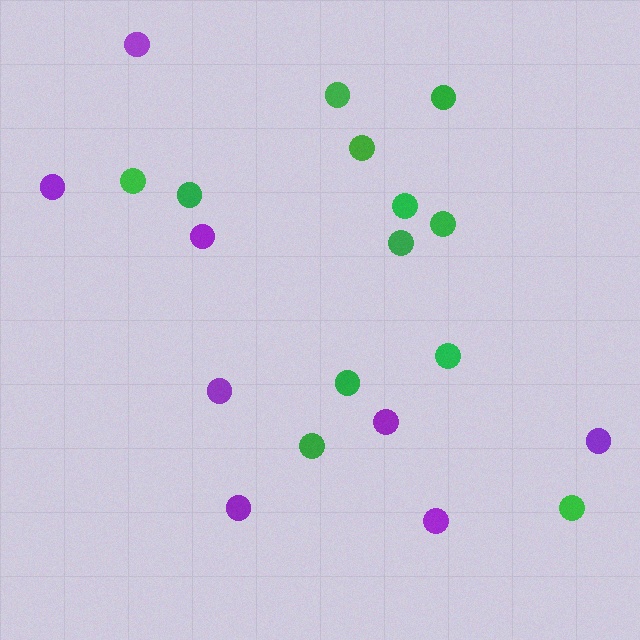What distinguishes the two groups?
There are 2 groups: one group of purple circles (8) and one group of green circles (12).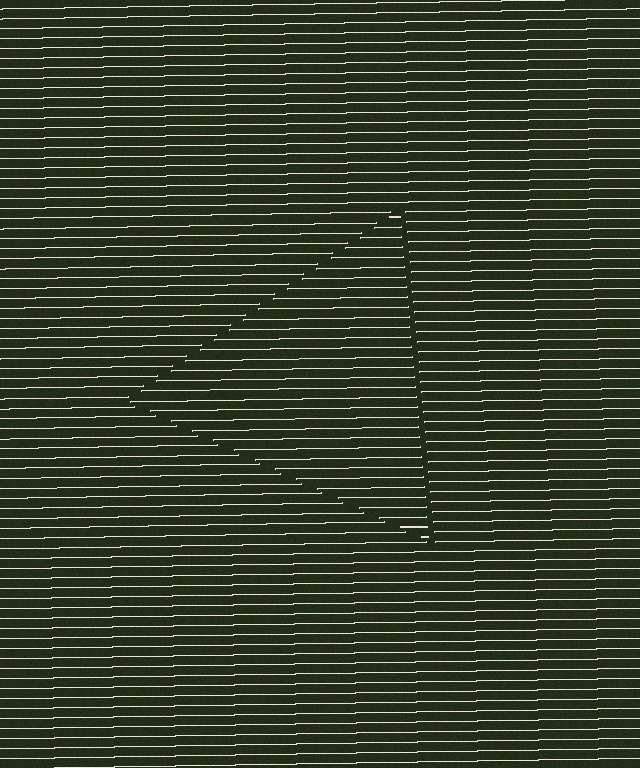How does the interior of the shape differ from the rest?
The interior of the shape contains the same grating, shifted by half a period — the contour is defined by the phase discontinuity where line-ends from the inner and outer gratings abut.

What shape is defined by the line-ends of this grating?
An illusory triangle. The interior of the shape contains the same grating, shifted by half a period — the contour is defined by the phase discontinuity where line-ends from the inner and outer gratings abut.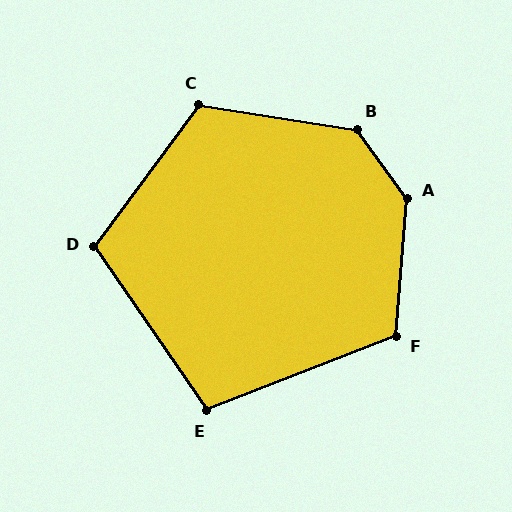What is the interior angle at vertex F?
Approximately 116 degrees (obtuse).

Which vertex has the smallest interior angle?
E, at approximately 103 degrees.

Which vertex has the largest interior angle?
A, at approximately 139 degrees.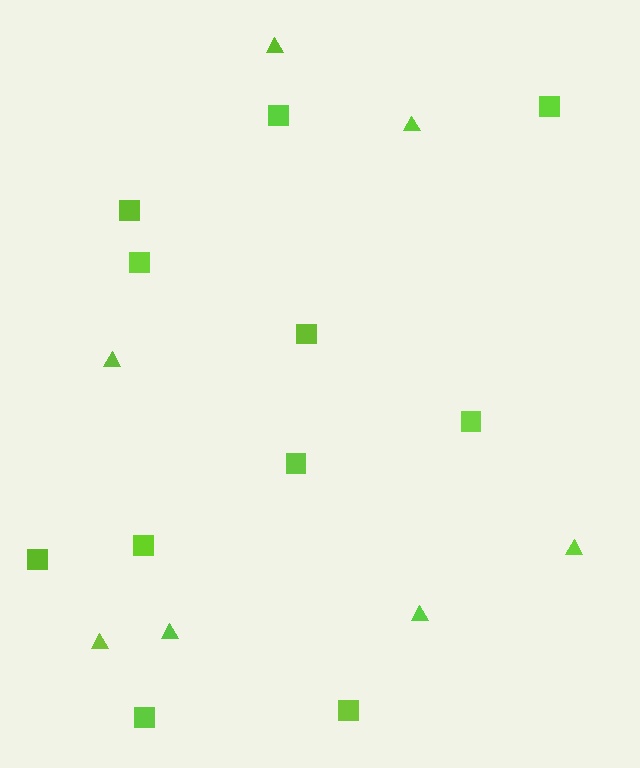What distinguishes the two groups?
There are 2 groups: one group of triangles (7) and one group of squares (11).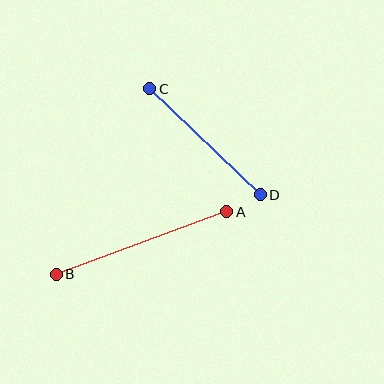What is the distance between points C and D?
The distance is approximately 153 pixels.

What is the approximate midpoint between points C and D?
The midpoint is at approximately (205, 142) pixels.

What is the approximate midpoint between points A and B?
The midpoint is at approximately (142, 243) pixels.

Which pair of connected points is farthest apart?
Points A and B are farthest apart.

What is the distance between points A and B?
The distance is approximately 182 pixels.